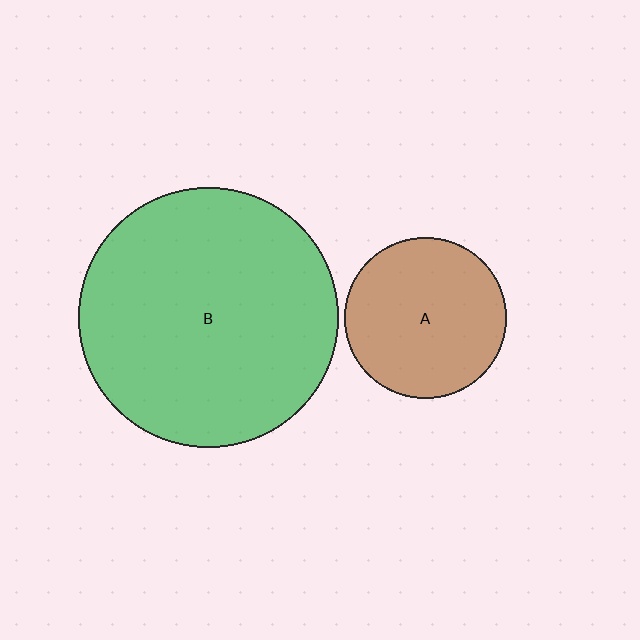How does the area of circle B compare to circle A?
Approximately 2.6 times.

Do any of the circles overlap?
No, none of the circles overlap.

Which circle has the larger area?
Circle B (green).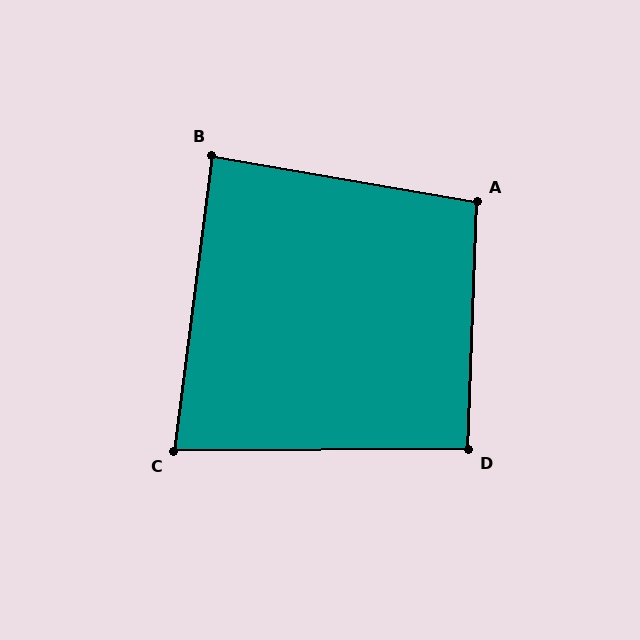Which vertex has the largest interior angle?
A, at approximately 98 degrees.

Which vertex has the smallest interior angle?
C, at approximately 82 degrees.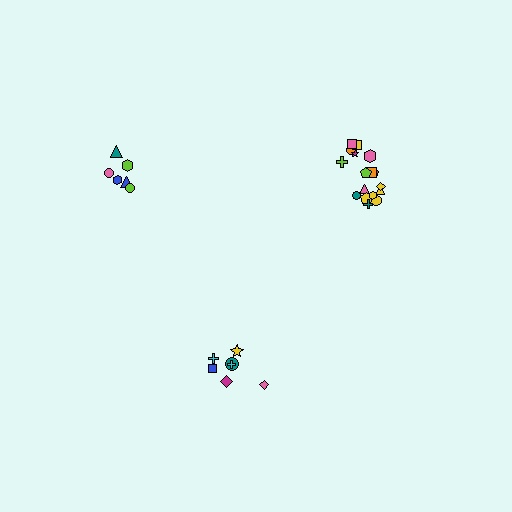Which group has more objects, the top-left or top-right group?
The top-right group.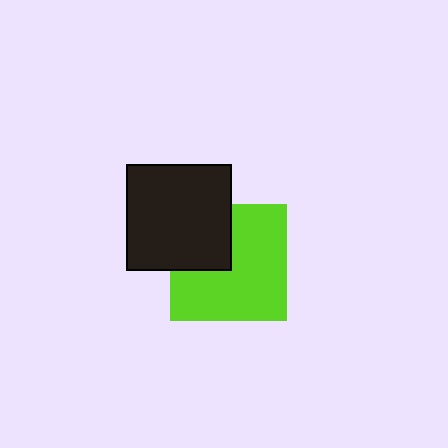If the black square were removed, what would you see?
You would see the complete lime square.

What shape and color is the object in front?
The object in front is a black square.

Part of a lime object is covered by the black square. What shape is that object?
It is a square.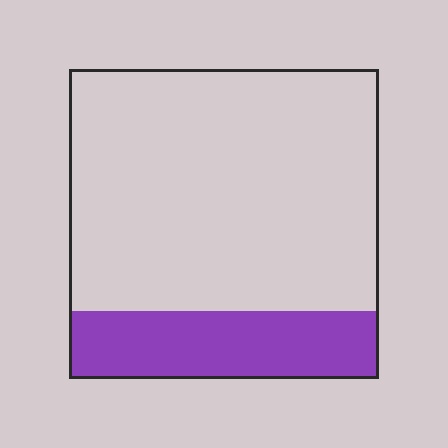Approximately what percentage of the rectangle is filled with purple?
Approximately 20%.